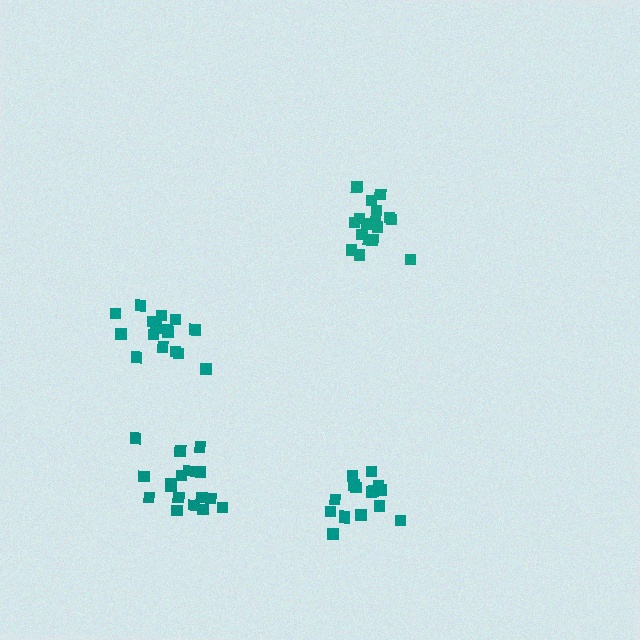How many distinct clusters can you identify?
There are 4 distinct clusters.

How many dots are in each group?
Group 1: 17 dots, Group 2: 17 dots, Group 3: 16 dots, Group 4: 17 dots (67 total).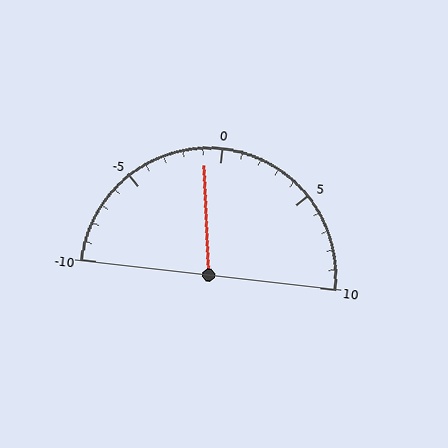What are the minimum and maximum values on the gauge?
The gauge ranges from -10 to 10.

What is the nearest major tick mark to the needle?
The nearest major tick mark is 0.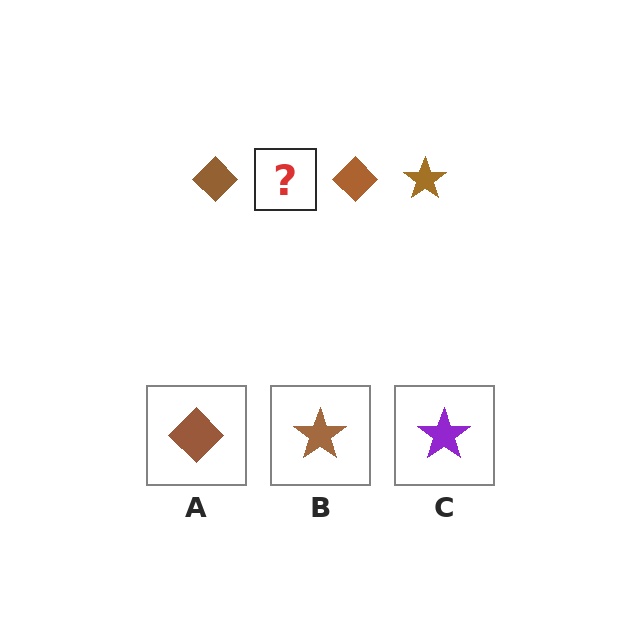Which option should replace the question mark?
Option B.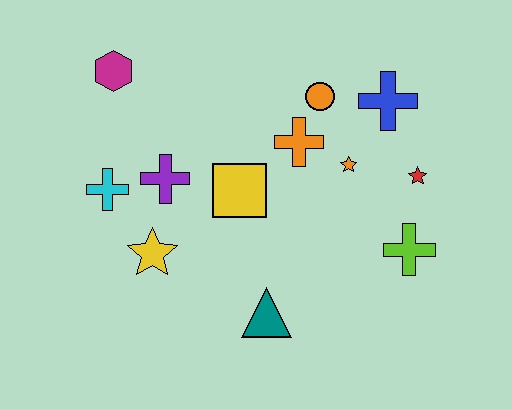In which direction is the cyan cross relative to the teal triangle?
The cyan cross is to the left of the teal triangle.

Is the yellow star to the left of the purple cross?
Yes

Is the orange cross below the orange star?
No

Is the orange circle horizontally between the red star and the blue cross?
No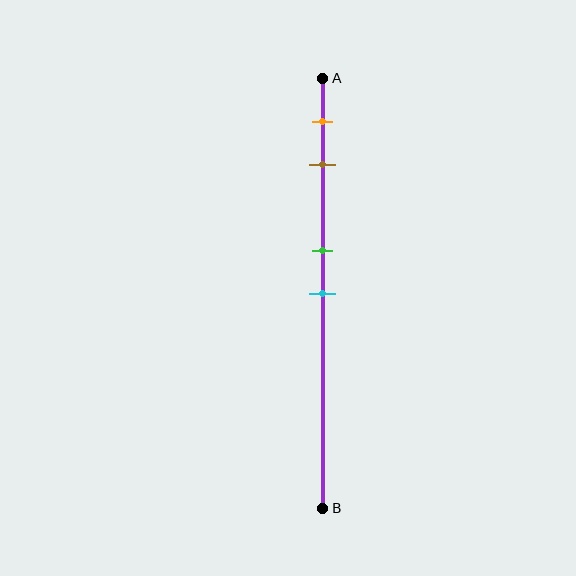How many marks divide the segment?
There are 4 marks dividing the segment.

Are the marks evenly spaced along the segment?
No, the marks are not evenly spaced.